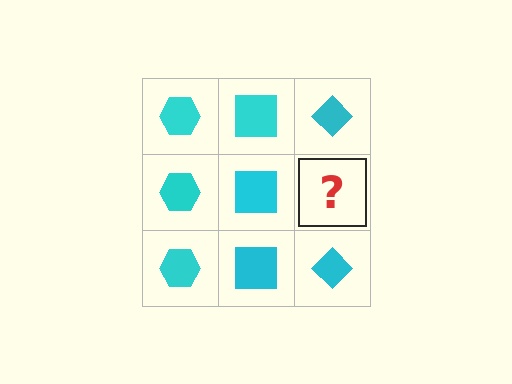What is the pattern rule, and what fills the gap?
The rule is that each column has a consistent shape. The gap should be filled with a cyan diamond.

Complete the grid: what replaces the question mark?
The question mark should be replaced with a cyan diamond.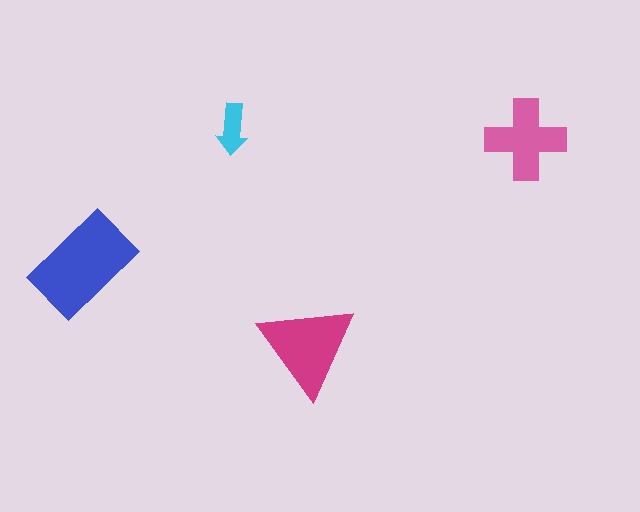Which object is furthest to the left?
The blue rectangle is leftmost.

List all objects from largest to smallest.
The blue rectangle, the magenta triangle, the pink cross, the cyan arrow.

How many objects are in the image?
There are 4 objects in the image.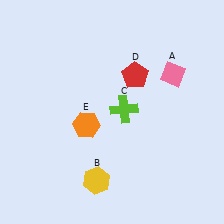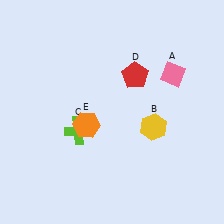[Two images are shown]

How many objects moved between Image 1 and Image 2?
2 objects moved between the two images.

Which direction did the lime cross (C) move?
The lime cross (C) moved left.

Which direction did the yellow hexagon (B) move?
The yellow hexagon (B) moved right.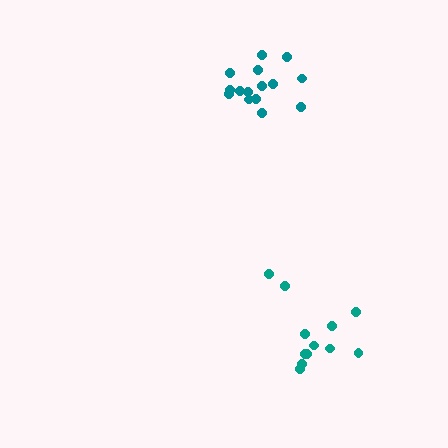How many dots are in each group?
Group 1: 12 dots, Group 2: 15 dots (27 total).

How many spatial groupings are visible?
There are 2 spatial groupings.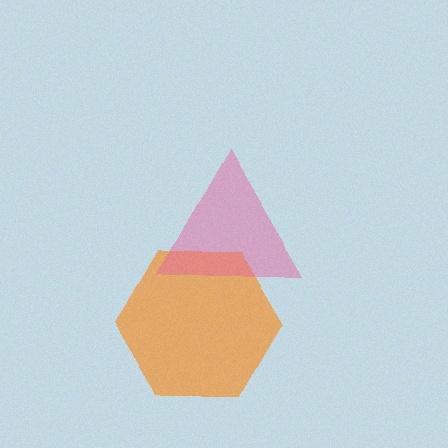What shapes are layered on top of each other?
The layered shapes are: an orange hexagon, a pink triangle.